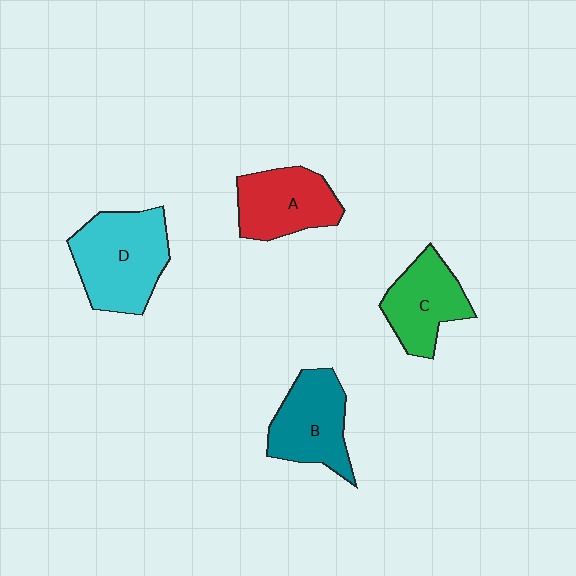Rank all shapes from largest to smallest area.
From largest to smallest: D (cyan), B (teal), A (red), C (green).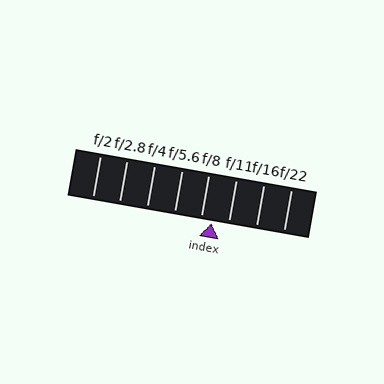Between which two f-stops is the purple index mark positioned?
The index mark is between f/8 and f/11.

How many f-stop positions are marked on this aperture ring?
There are 8 f-stop positions marked.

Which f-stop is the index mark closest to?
The index mark is closest to f/8.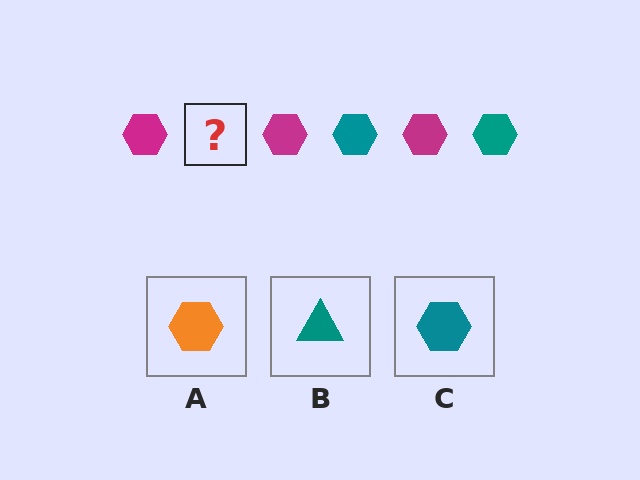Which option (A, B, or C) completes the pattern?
C.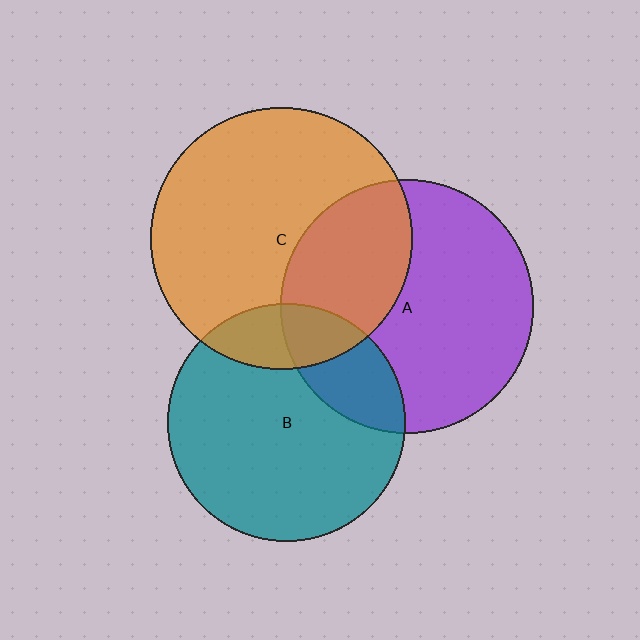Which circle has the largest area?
Circle C (orange).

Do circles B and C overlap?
Yes.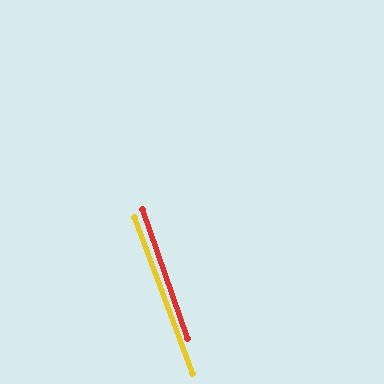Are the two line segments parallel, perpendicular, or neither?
Parallel — their directions differ by only 1.3°.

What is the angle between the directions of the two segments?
Approximately 1 degree.